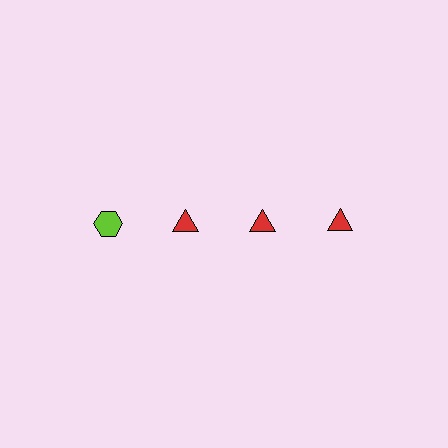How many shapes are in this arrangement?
There are 4 shapes arranged in a grid pattern.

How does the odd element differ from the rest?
It differs in both color (lime instead of red) and shape (hexagon instead of triangle).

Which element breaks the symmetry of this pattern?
The lime hexagon in the top row, leftmost column breaks the symmetry. All other shapes are red triangles.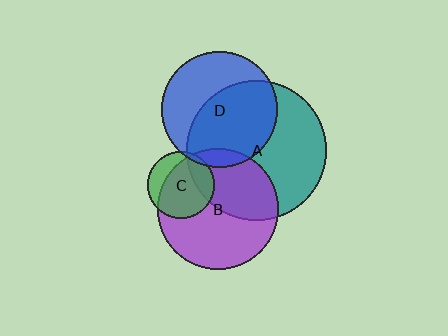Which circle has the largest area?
Circle A (teal).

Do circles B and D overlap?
Yes.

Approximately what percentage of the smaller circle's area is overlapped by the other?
Approximately 10%.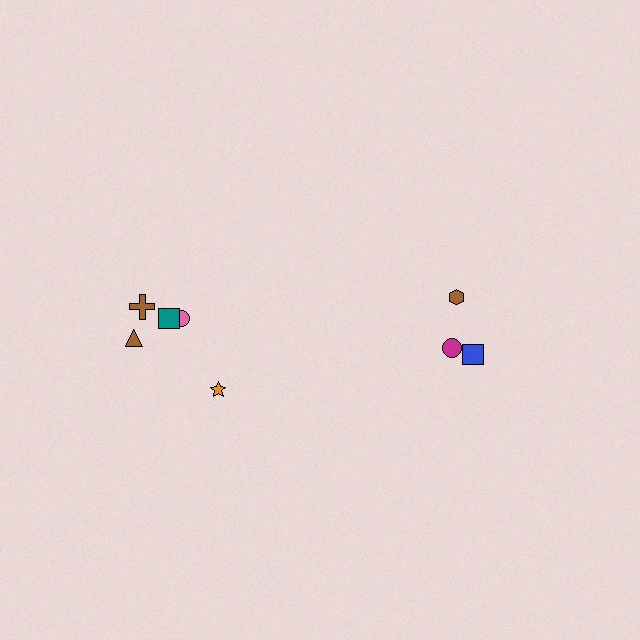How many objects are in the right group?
There are 3 objects.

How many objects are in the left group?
There are 5 objects.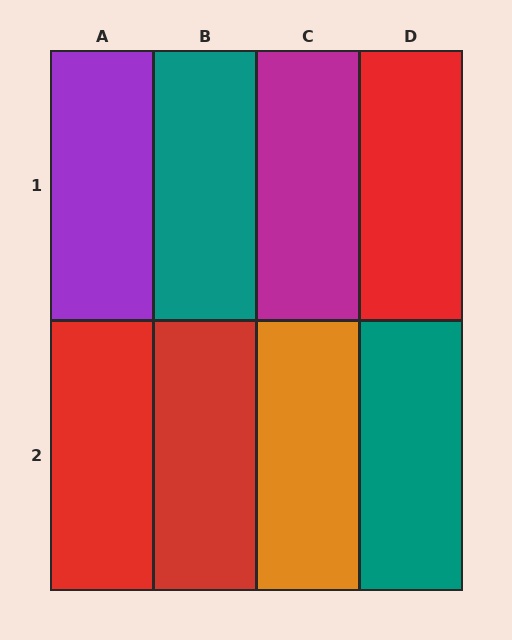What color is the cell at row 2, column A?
Red.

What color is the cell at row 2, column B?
Red.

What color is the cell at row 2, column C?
Orange.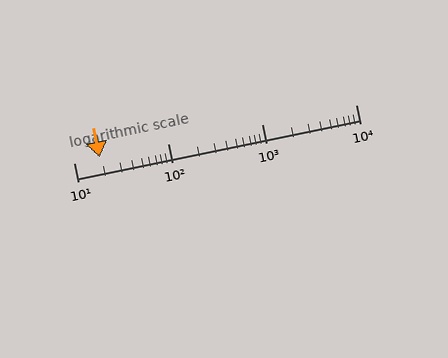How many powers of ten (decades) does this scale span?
The scale spans 3 decades, from 10 to 10000.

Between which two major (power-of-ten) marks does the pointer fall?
The pointer is between 10 and 100.